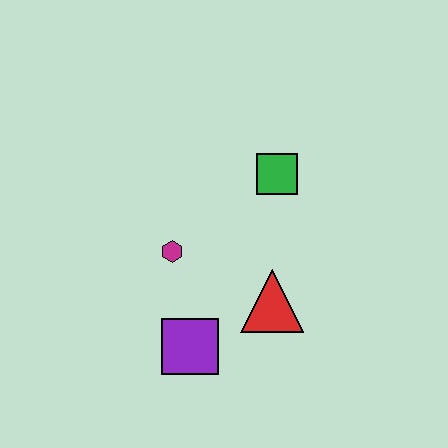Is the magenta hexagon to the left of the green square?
Yes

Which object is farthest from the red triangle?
The green square is farthest from the red triangle.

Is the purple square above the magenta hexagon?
No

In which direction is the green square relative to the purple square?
The green square is above the purple square.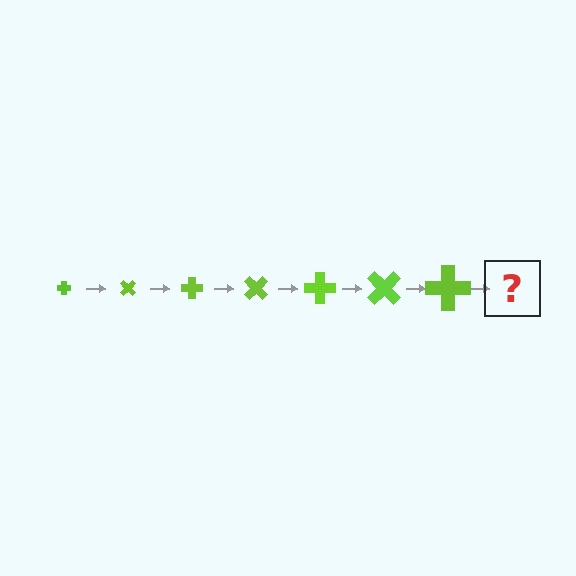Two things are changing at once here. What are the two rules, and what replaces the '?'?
The two rules are that the cross grows larger each step and it rotates 45 degrees each step. The '?' should be a cross, larger than the previous one and rotated 315 degrees from the start.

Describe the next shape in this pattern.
It should be a cross, larger than the previous one and rotated 315 degrees from the start.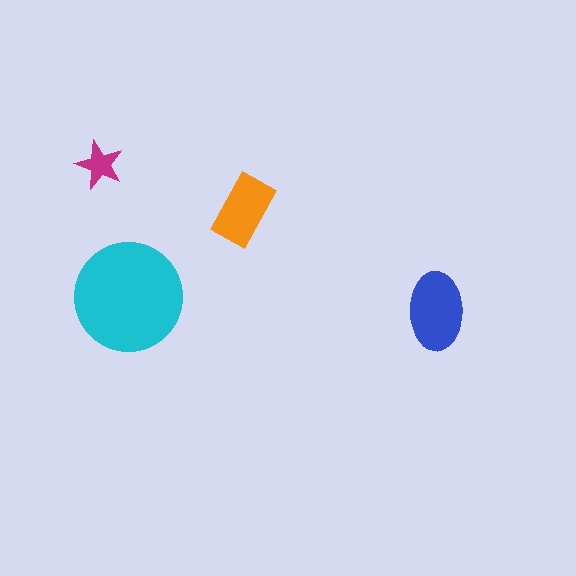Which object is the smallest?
The magenta star.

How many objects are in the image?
There are 4 objects in the image.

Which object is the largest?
The cyan circle.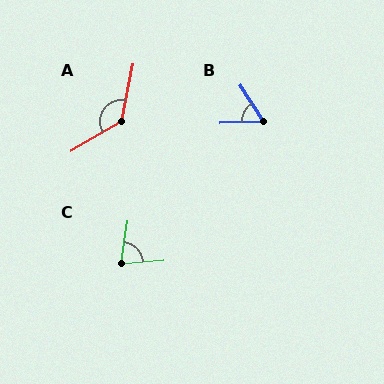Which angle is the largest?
A, at approximately 131 degrees.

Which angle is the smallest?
B, at approximately 60 degrees.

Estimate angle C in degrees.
Approximately 77 degrees.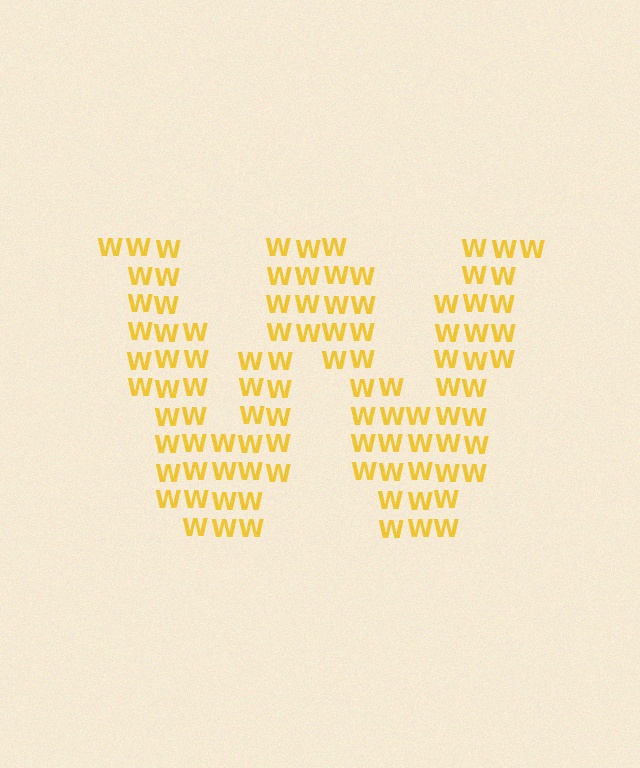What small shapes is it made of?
It is made of small letter W's.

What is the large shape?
The large shape is the letter W.